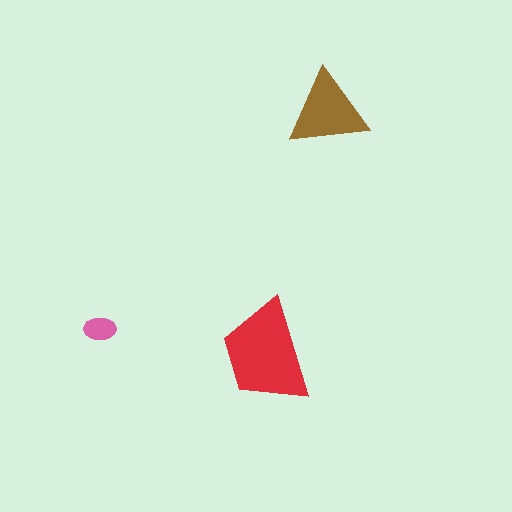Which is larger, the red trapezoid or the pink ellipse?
The red trapezoid.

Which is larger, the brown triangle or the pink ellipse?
The brown triangle.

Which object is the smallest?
The pink ellipse.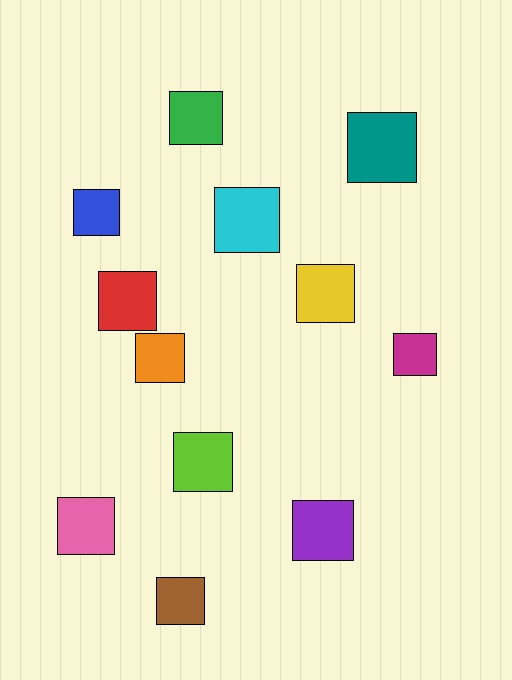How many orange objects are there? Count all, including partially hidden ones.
There is 1 orange object.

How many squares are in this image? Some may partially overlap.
There are 12 squares.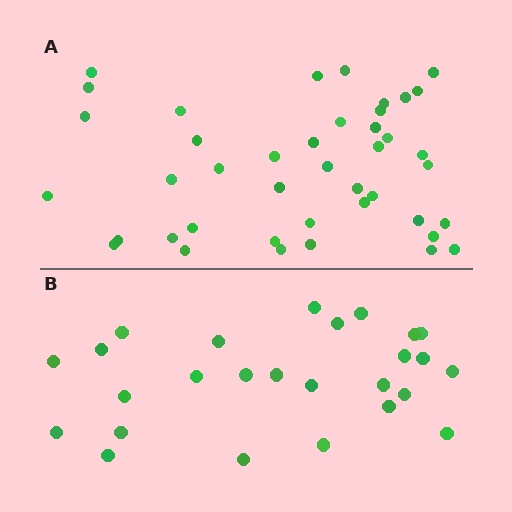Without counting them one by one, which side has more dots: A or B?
Region A (the top region) has more dots.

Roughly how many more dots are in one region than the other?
Region A has approximately 15 more dots than region B.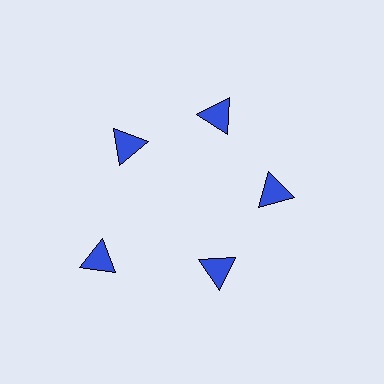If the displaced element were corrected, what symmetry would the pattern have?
It would have 5-fold rotational symmetry — the pattern would map onto itself every 72 degrees.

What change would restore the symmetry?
The symmetry would be restored by moving it inward, back onto the ring so that all 5 triangles sit at equal angles and equal distance from the center.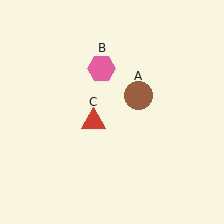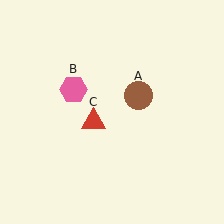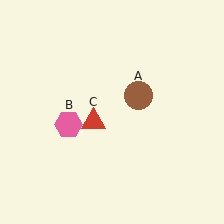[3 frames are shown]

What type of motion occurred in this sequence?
The pink hexagon (object B) rotated counterclockwise around the center of the scene.